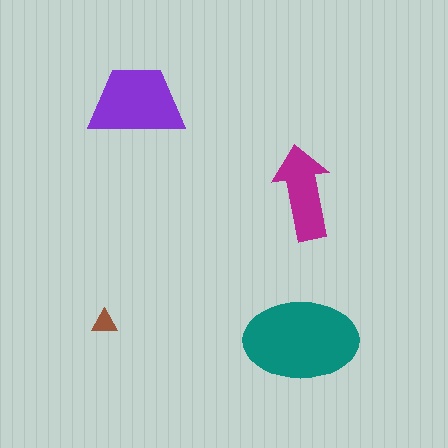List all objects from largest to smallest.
The teal ellipse, the purple trapezoid, the magenta arrow, the brown triangle.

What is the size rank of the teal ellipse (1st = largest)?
1st.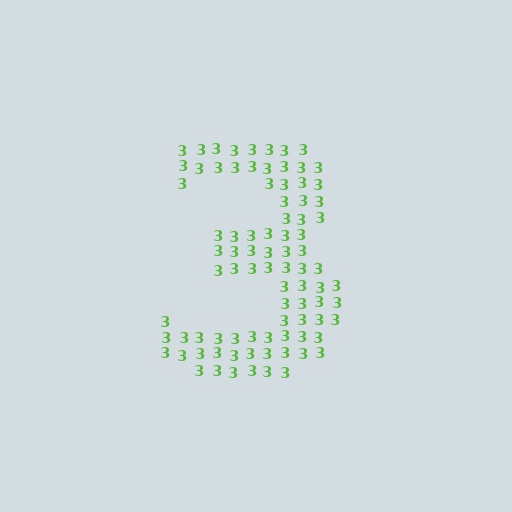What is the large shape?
The large shape is the digit 3.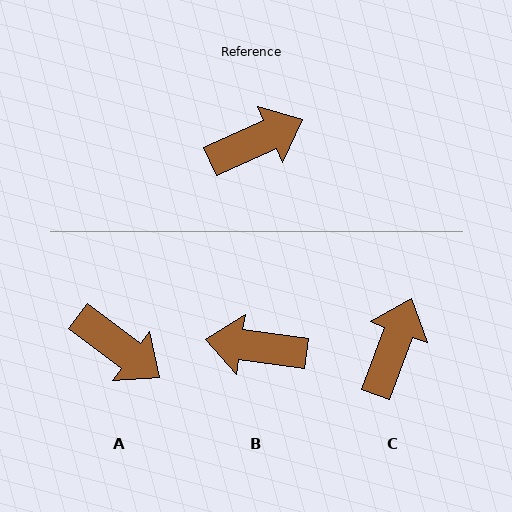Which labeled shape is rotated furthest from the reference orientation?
B, about 148 degrees away.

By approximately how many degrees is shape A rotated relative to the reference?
Approximately 62 degrees clockwise.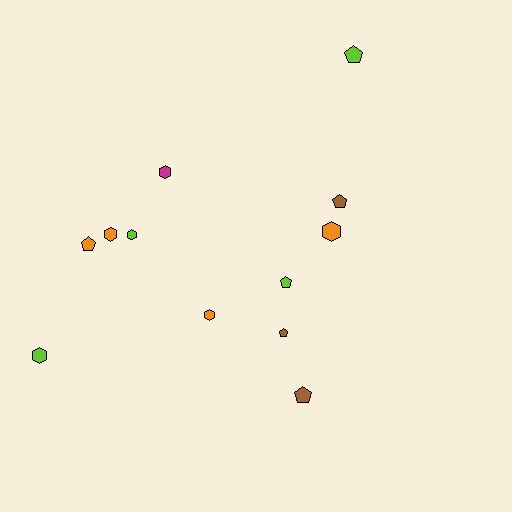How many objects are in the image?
There are 12 objects.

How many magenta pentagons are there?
There are no magenta pentagons.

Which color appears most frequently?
Lime, with 4 objects.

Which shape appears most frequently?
Pentagon, with 6 objects.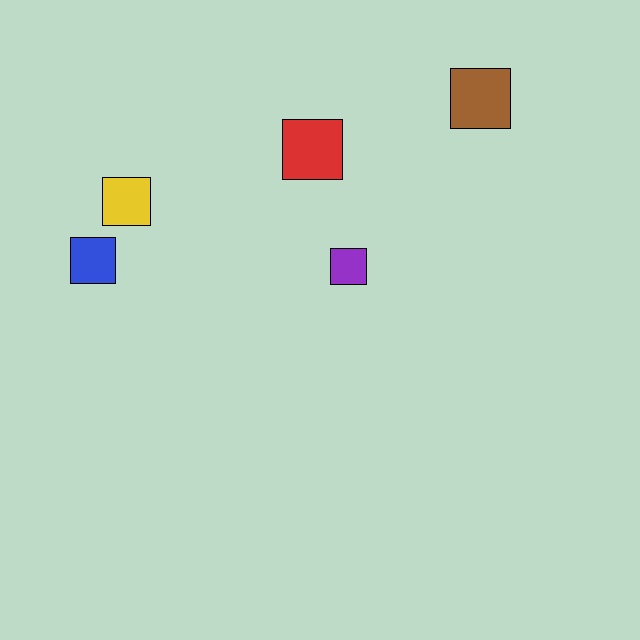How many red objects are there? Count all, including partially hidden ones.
There is 1 red object.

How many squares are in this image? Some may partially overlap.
There are 5 squares.